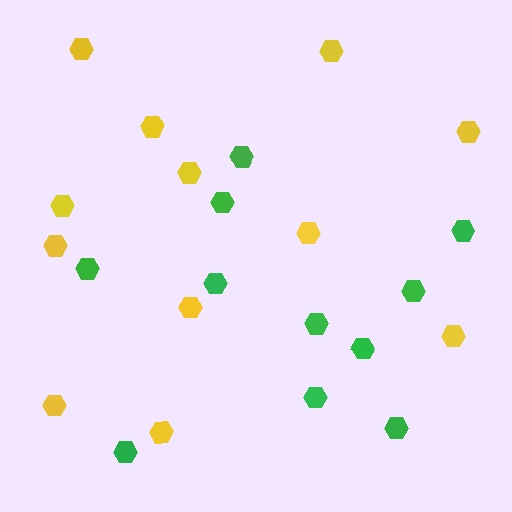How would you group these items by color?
There are 2 groups: one group of green hexagons (11) and one group of yellow hexagons (12).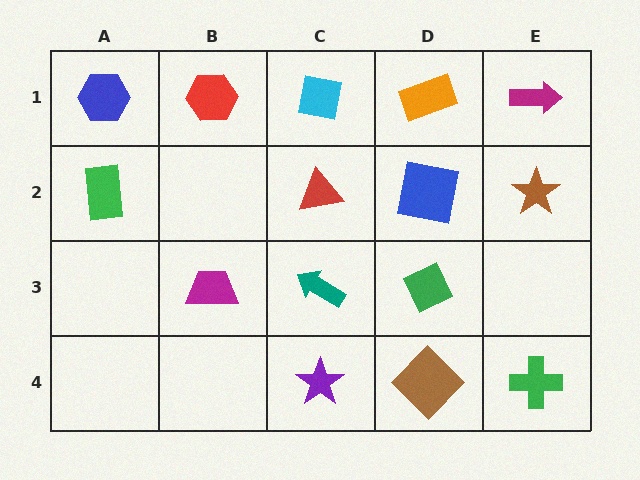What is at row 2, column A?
A green rectangle.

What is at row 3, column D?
A green diamond.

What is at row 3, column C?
A teal arrow.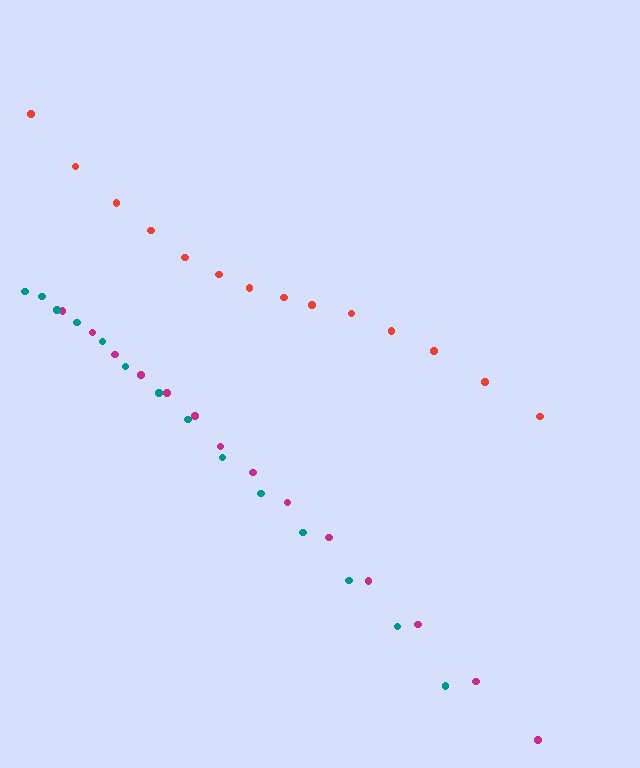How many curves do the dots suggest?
There are 3 distinct paths.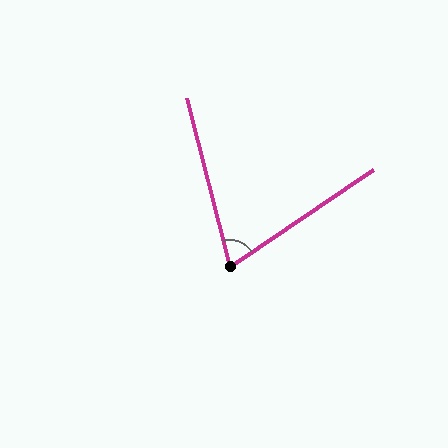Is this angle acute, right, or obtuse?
It is acute.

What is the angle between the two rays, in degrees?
Approximately 70 degrees.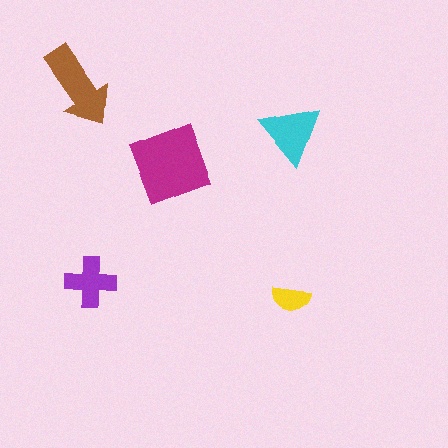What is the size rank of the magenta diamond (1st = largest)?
1st.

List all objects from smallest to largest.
The yellow semicircle, the purple cross, the cyan triangle, the brown arrow, the magenta diamond.